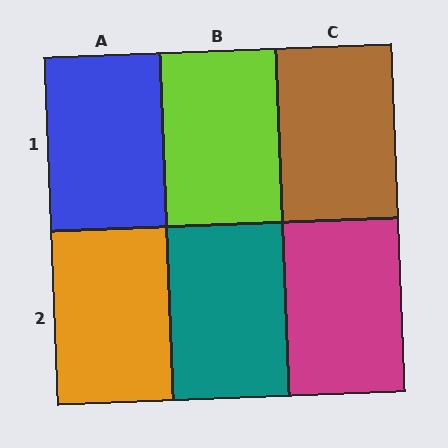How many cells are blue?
1 cell is blue.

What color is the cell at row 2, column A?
Orange.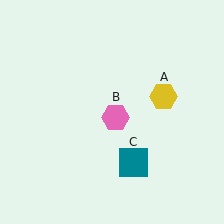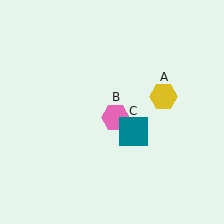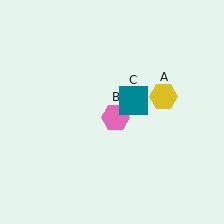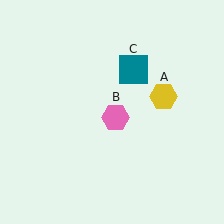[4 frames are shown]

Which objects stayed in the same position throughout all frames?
Yellow hexagon (object A) and pink hexagon (object B) remained stationary.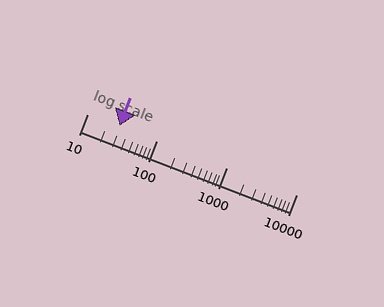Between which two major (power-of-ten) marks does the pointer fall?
The pointer is between 10 and 100.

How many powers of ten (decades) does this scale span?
The scale spans 3 decades, from 10 to 10000.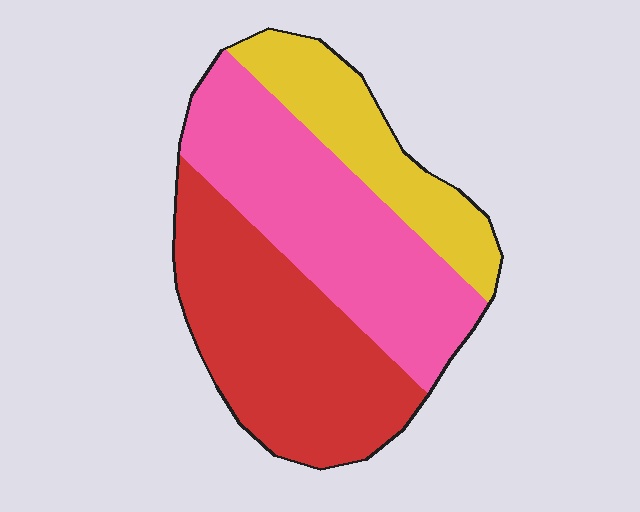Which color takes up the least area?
Yellow, at roughly 20%.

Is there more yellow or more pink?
Pink.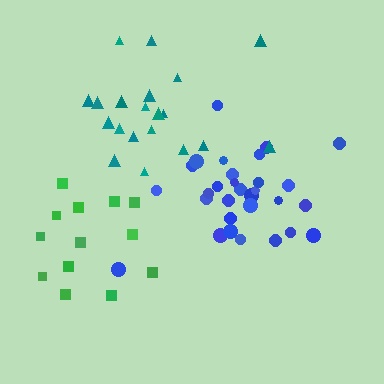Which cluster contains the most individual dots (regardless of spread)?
Blue (30).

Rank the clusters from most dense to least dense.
blue, teal, green.